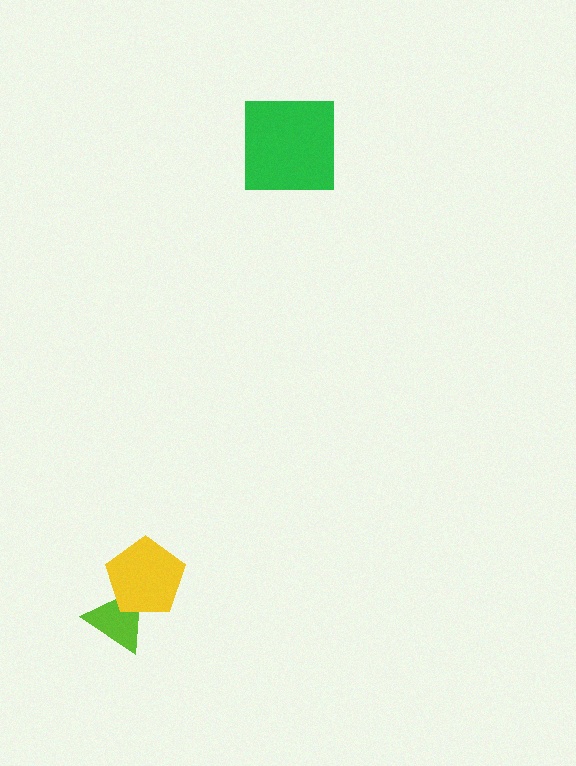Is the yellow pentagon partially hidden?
No, no other shape covers it.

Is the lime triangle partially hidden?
Yes, it is partially covered by another shape.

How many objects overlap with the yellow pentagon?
1 object overlaps with the yellow pentagon.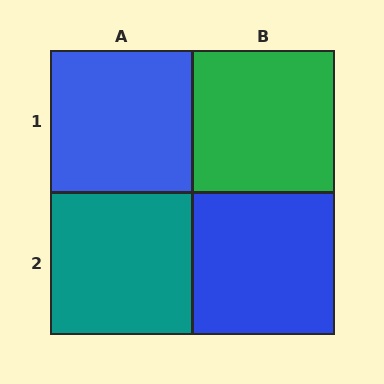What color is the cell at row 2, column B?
Blue.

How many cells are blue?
2 cells are blue.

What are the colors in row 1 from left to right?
Blue, green.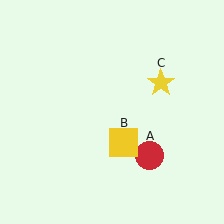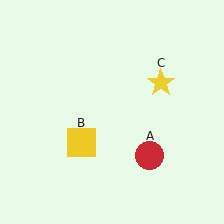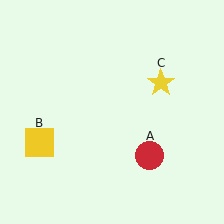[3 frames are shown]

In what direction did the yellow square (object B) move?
The yellow square (object B) moved left.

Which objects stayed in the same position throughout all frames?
Red circle (object A) and yellow star (object C) remained stationary.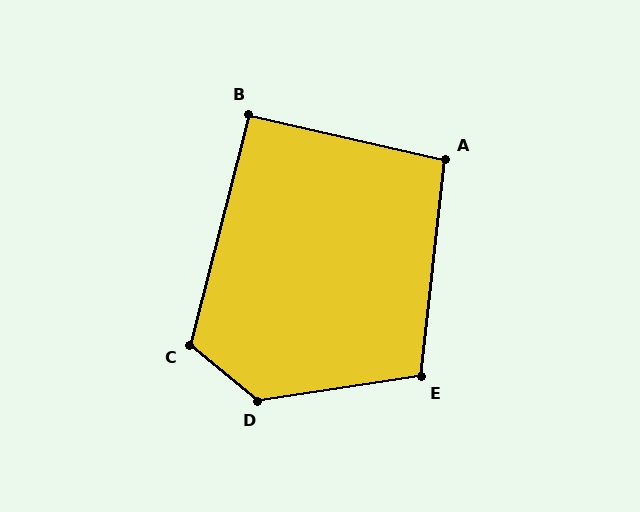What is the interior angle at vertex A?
Approximately 97 degrees (obtuse).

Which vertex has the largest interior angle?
D, at approximately 132 degrees.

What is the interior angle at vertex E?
Approximately 105 degrees (obtuse).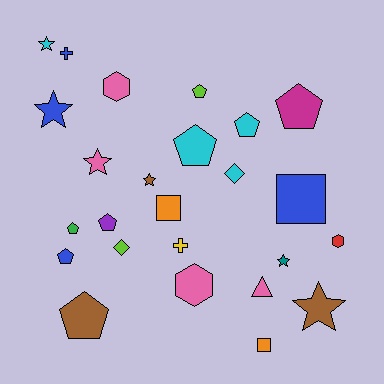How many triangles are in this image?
There is 1 triangle.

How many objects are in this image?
There are 25 objects.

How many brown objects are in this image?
There are 3 brown objects.